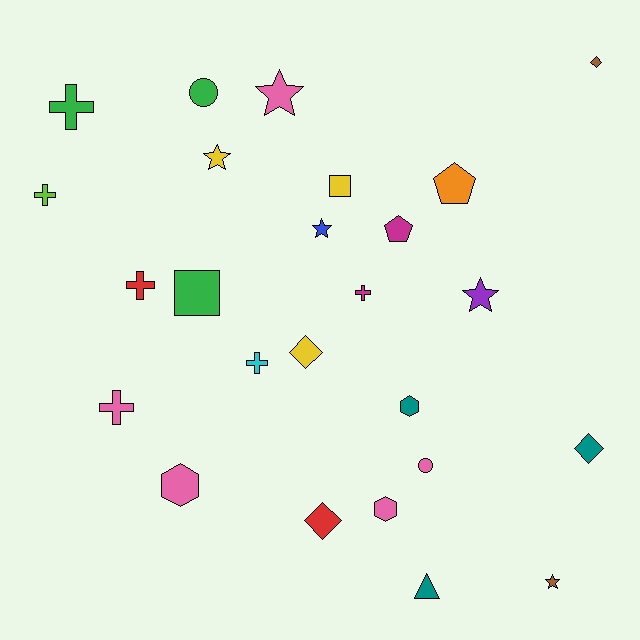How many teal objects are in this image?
There are 3 teal objects.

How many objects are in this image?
There are 25 objects.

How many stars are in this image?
There are 5 stars.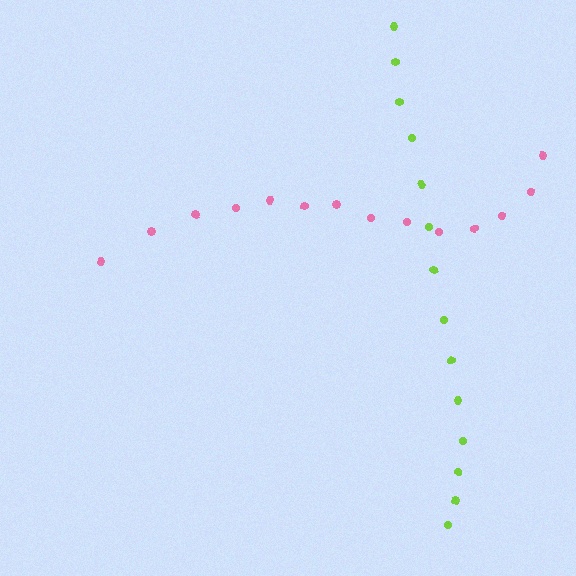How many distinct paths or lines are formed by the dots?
There are 2 distinct paths.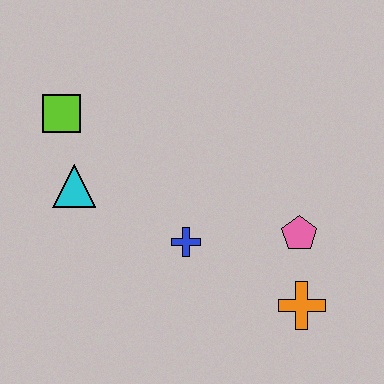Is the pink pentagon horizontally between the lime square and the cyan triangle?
No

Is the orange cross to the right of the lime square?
Yes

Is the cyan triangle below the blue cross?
No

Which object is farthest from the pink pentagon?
The lime square is farthest from the pink pentagon.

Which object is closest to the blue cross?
The pink pentagon is closest to the blue cross.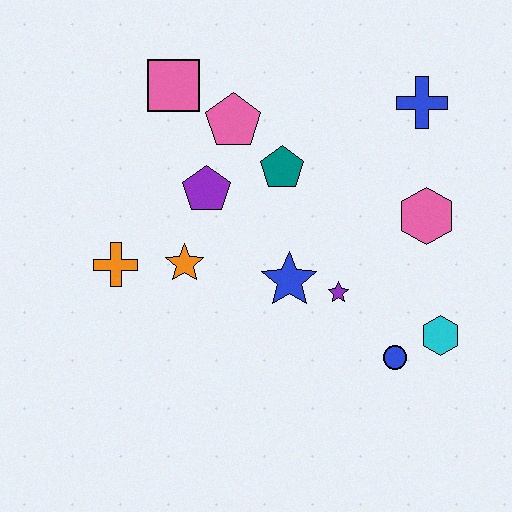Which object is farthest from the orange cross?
The blue cross is farthest from the orange cross.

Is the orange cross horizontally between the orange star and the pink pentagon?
No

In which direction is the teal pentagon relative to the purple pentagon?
The teal pentagon is to the right of the purple pentagon.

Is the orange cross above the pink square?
No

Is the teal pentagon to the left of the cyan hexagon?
Yes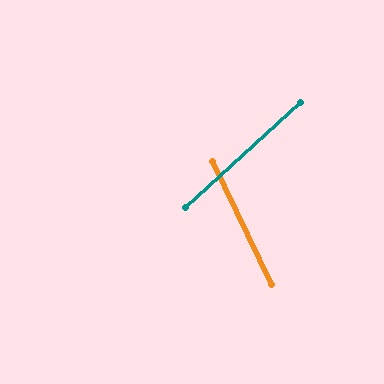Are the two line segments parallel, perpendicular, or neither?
Neither parallel nor perpendicular — they differ by about 73°.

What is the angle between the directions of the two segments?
Approximately 73 degrees.